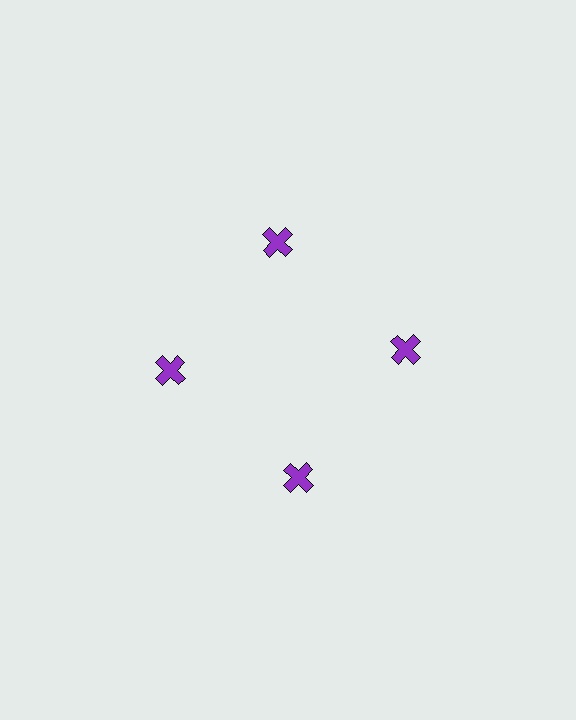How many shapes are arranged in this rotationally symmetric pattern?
There are 4 shapes, arranged in 4 groups of 1.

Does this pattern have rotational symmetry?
Yes, this pattern has 4-fold rotational symmetry. It looks the same after rotating 90 degrees around the center.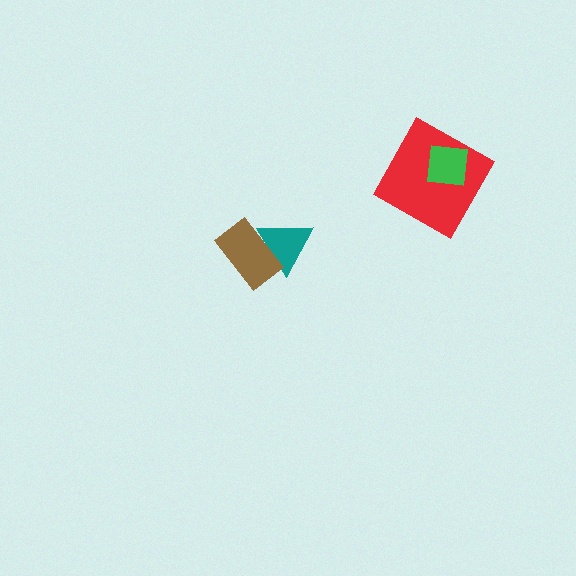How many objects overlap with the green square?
1 object overlaps with the green square.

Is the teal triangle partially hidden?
Yes, it is partially covered by another shape.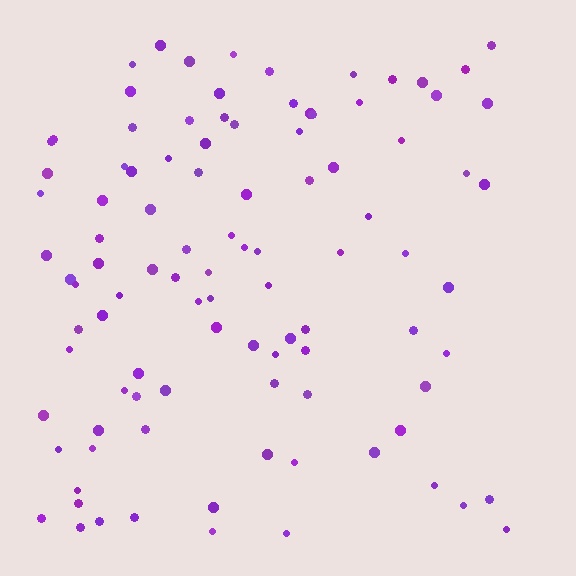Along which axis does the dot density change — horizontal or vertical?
Horizontal.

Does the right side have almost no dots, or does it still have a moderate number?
Still a moderate number, just noticeably fewer than the left.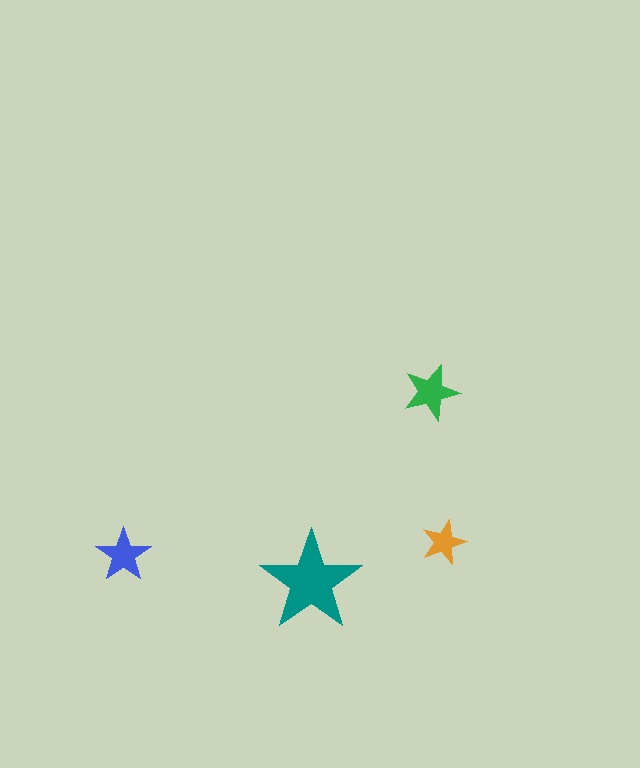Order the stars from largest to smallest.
the teal one, the green one, the blue one, the orange one.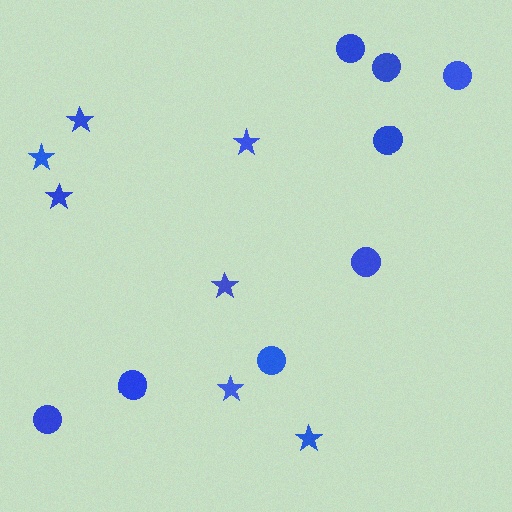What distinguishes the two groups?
There are 2 groups: one group of circles (8) and one group of stars (7).